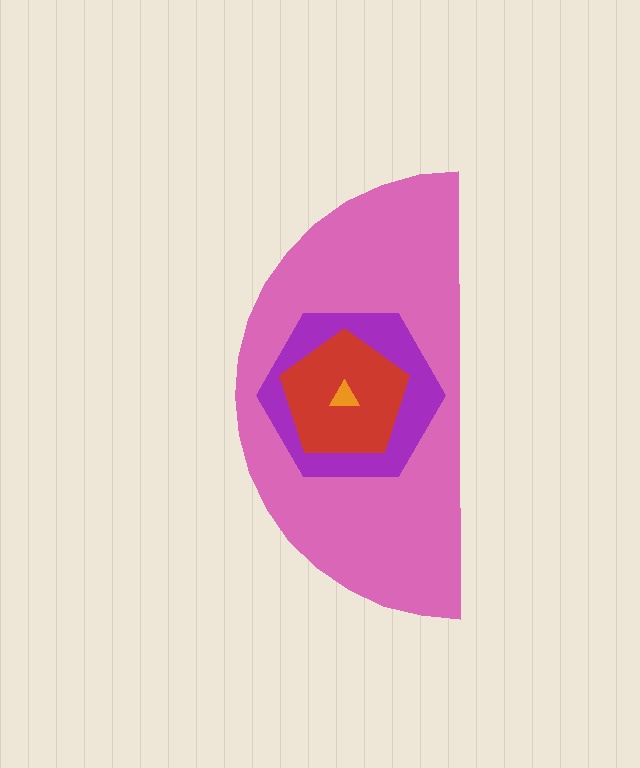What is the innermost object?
The orange triangle.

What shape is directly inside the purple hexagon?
The red pentagon.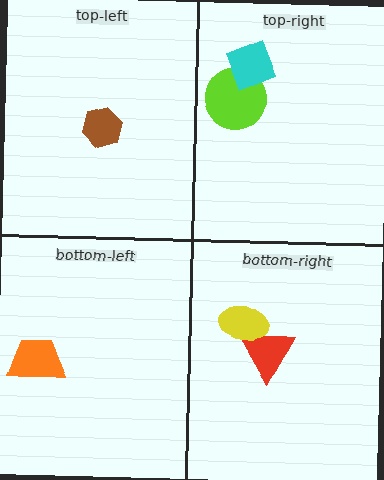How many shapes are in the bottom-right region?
2.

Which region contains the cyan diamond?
The top-right region.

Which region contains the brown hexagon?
The top-left region.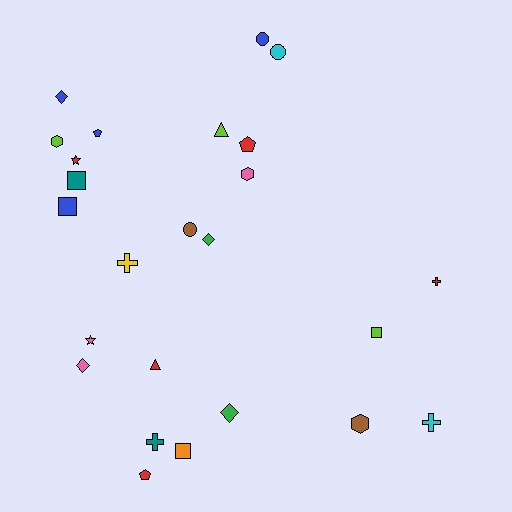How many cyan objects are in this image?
There are 2 cyan objects.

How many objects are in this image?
There are 25 objects.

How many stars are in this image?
There are 2 stars.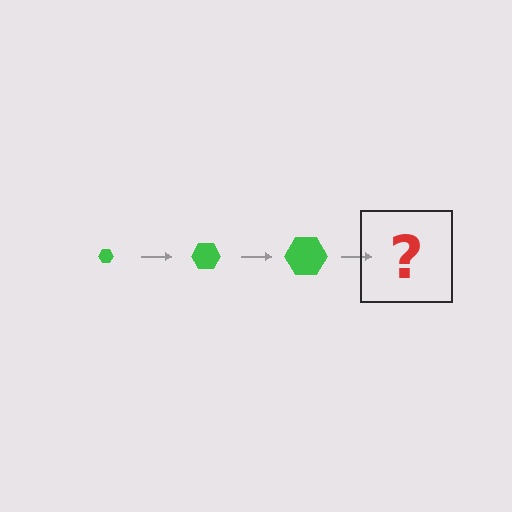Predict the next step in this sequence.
The next step is a green hexagon, larger than the previous one.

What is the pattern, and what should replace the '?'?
The pattern is that the hexagon gets progressively larger each step. The '?' should be a green hexagon, larger than the previous one.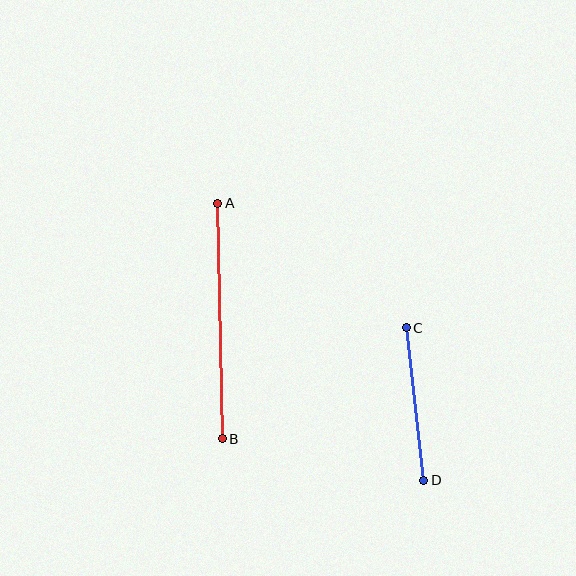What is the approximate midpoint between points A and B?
The midpoint is at approximately (220, 321) pixels.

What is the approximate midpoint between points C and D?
The midpoint is at approximately (415, 404) pixels.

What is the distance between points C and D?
The distance is approximately 153 pixels.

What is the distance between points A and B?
The distance is approximately 236 pixels.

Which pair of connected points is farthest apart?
Points A and B are farthest apart.